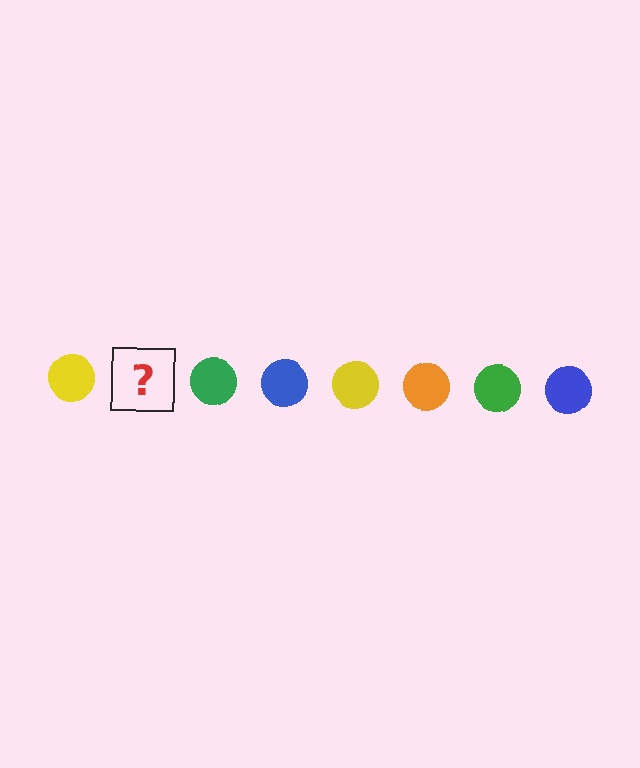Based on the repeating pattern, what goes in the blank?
The blank should be an orange circle.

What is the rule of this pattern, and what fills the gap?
The rule is that the pattern cycles through yellow, orange, green, blue circles. The gap should be filled with an orange circle.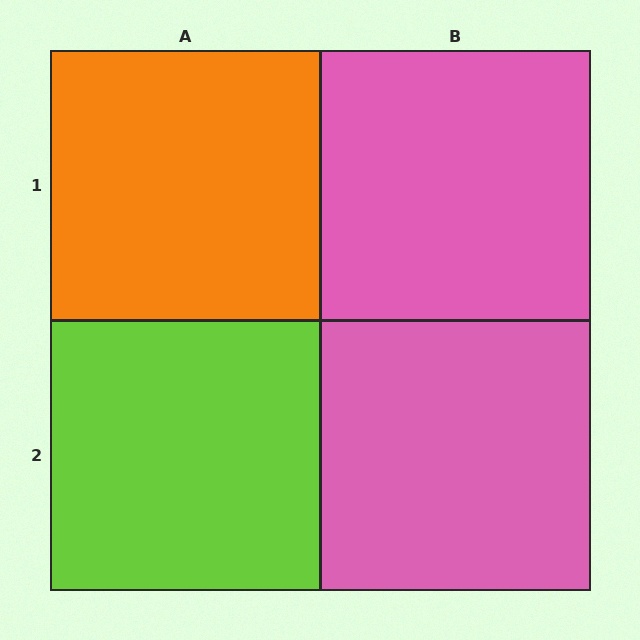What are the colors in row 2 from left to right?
Lime, pink.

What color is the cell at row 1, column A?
Orange.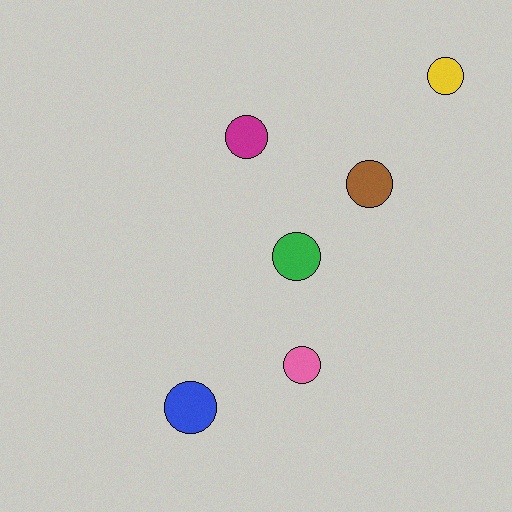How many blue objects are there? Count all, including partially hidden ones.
There is 1 blue object.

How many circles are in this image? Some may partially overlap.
There are 6 circles.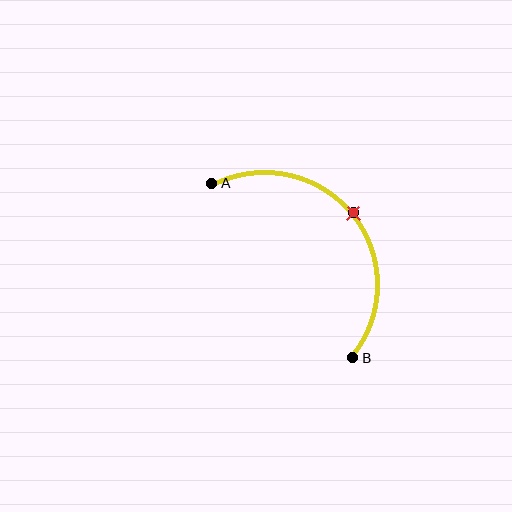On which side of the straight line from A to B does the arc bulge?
The arc bulges above and to the right of the straight line connecting A and B.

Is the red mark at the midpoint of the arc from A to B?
Yes. The red mark lies on the arc at equal arc-length from both A and B — it is the arc midpoint.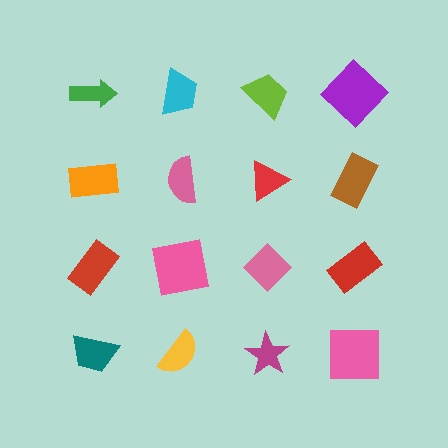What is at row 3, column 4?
A red rectangle.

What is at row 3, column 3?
A pink diamond.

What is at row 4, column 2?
A yellow semicircle.